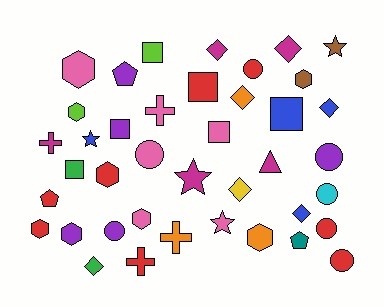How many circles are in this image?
There are 7 circles.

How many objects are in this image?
There are 40 objects.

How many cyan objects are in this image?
There is 1 cyan object.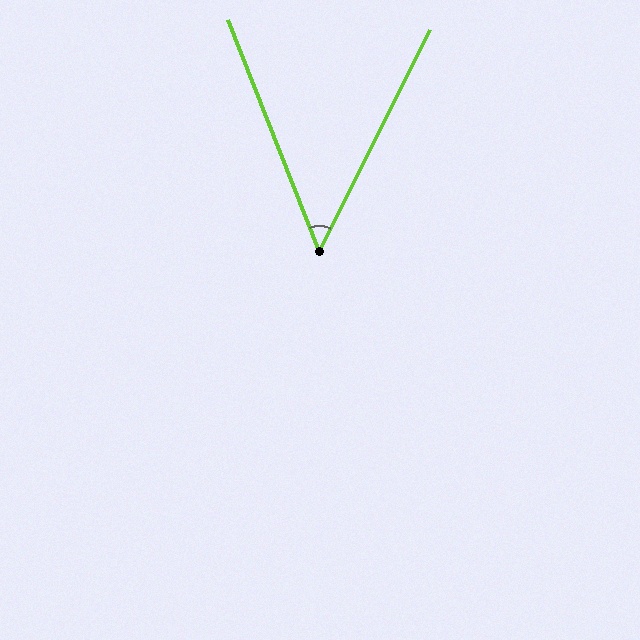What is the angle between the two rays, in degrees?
Approximately 48 degrees.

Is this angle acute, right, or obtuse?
It is acute.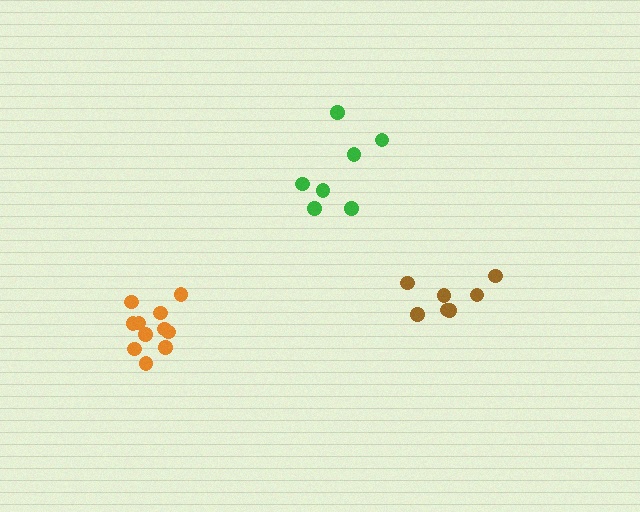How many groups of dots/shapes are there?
There are 3 groups.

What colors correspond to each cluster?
The clusters are colored: brown, orange, green.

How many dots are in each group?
Group 1: 7 dots, Group 2: 11 dots, Group 3: 7 dots (25 total).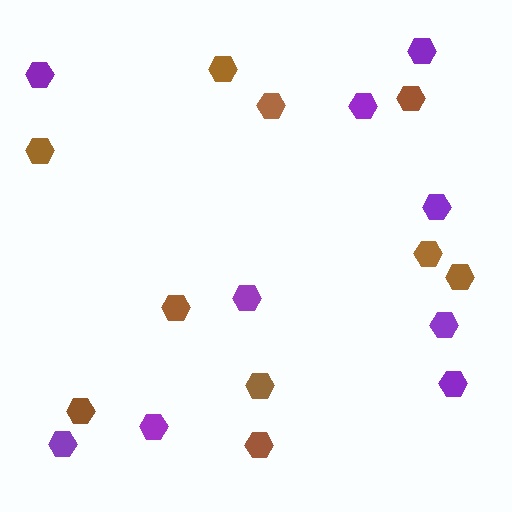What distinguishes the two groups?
There are 2 groups: one group of brown hexagons (10) and one group of purple hexagons (9).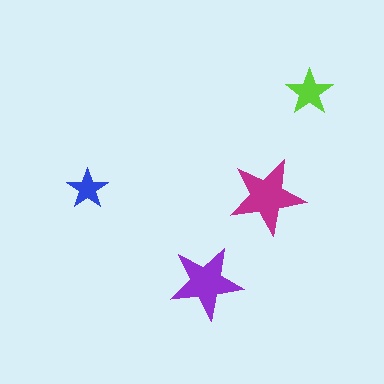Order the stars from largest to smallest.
the magenta one, the purple one, the lime one, the blue one.